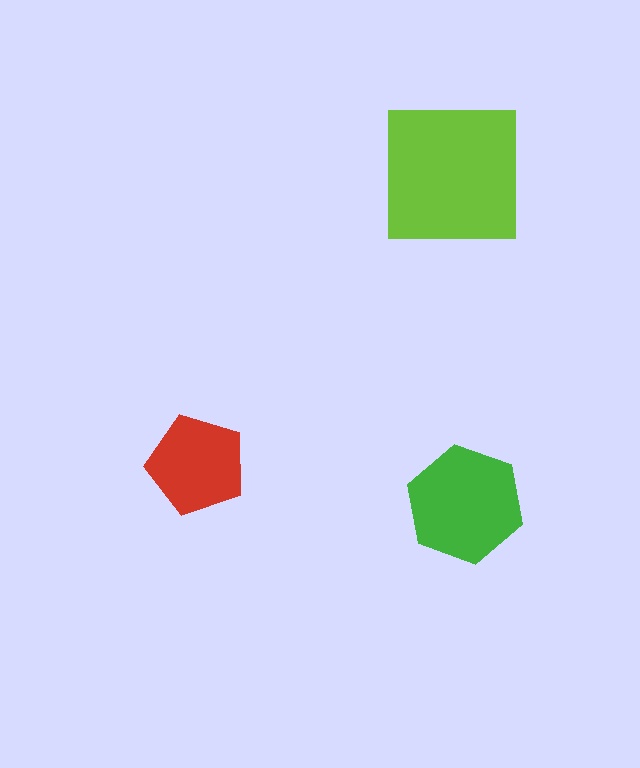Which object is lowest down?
The green hexagon is bottommost.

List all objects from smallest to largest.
The red pentagon, the green hexagon, the lime square.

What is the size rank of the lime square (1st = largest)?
1st.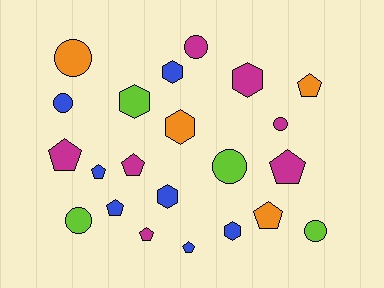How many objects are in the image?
There are 22 objects.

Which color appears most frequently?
Blue, with 7 objects.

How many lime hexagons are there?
There is 1 lime hexagon.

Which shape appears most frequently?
Pentagon, with 9 objects.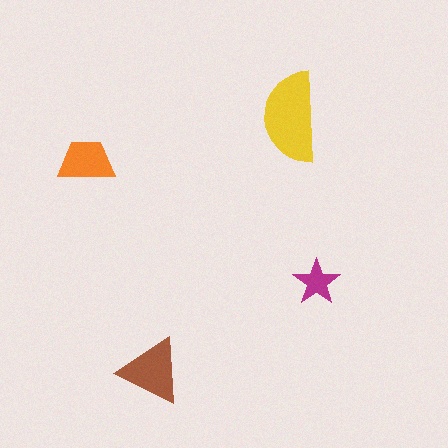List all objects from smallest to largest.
The magenta star, the orange trapezoid, the brown triangle, the yellow semicircle.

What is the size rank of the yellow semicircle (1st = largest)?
1st.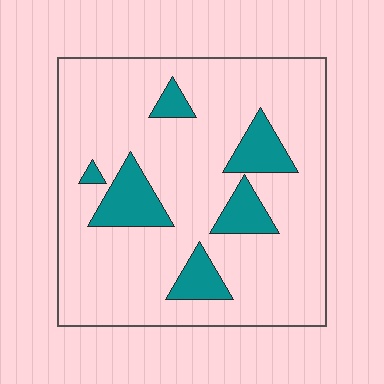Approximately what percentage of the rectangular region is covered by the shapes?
Approximately 15%.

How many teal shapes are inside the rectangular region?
6.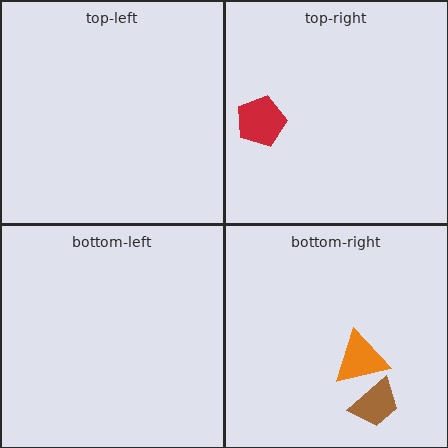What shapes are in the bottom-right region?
The brown trapezoid, the orange triangle.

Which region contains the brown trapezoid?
The bottom-right region.